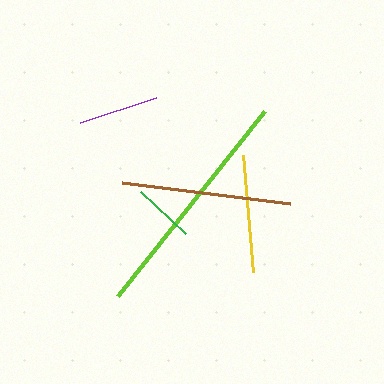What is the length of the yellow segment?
The yellow segment is approximately 117 pixels long.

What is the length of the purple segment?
The purple segment is approximately 80 pixels long.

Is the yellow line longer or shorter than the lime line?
The lime line is longer than the yellow line.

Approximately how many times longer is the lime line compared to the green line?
The lime line is approximately 3.8 times the length of the green line.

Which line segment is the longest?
The lime line is the longest at approximately 236 pixels.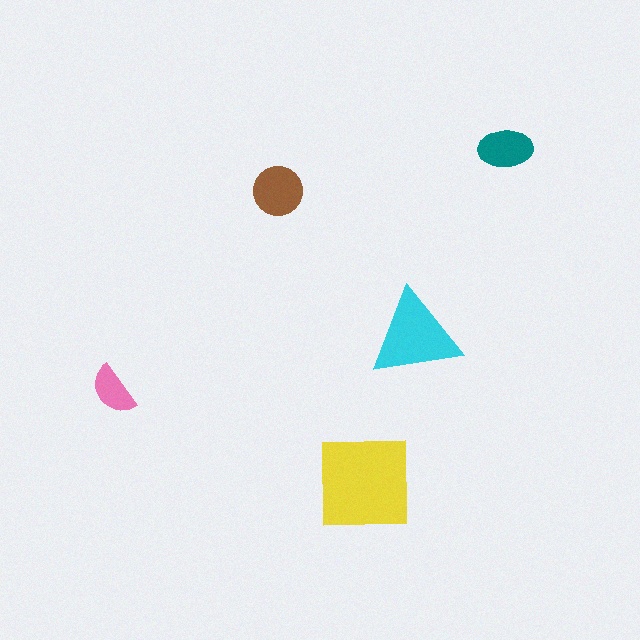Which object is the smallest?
The pink semicircle.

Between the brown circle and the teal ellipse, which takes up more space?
The brown circle.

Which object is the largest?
The yellow square.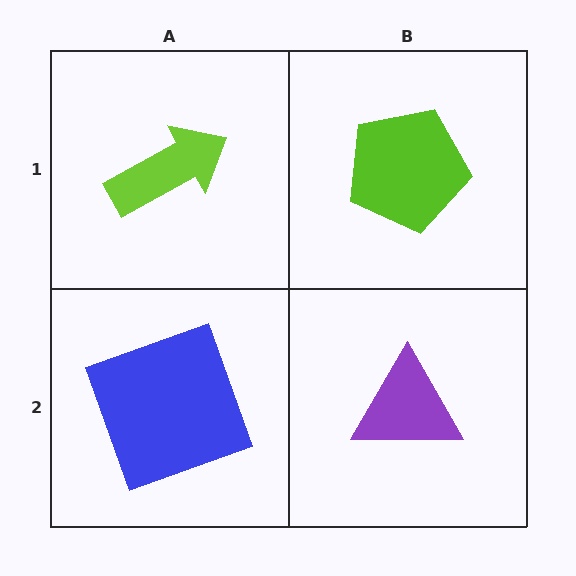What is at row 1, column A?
A lime arrow.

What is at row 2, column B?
A purple triangle.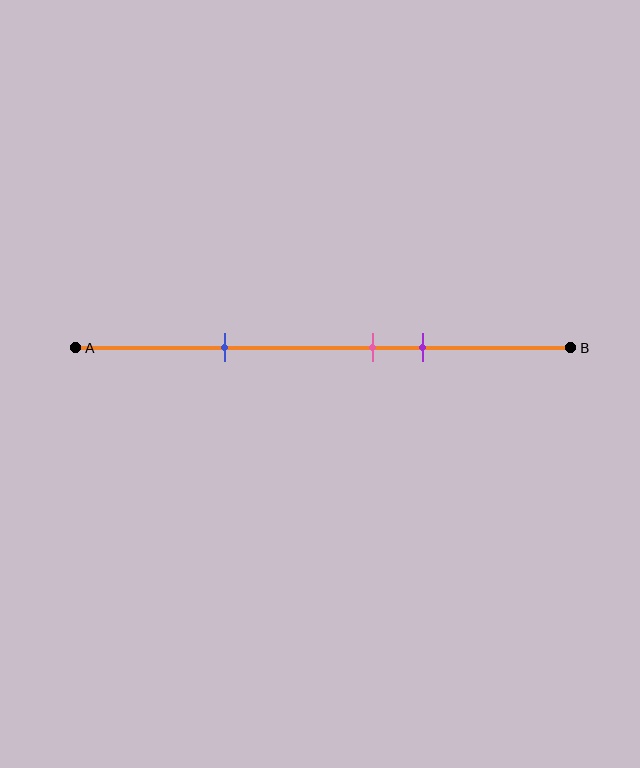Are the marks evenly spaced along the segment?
No, the marks are not evenly spaced.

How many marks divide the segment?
There are 3 marks dividing the segment.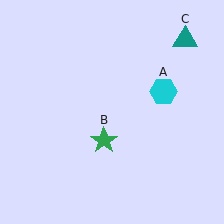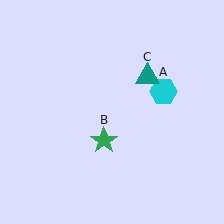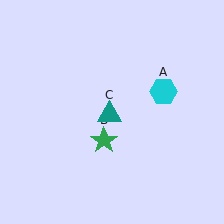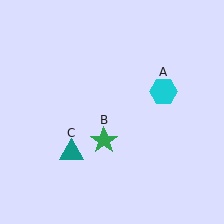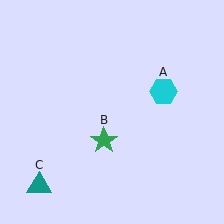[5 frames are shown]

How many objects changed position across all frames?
1 object changed position: teal triangle (object C).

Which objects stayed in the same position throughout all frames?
Cyan hexagon (object A) and green star (object B) remained stationary.